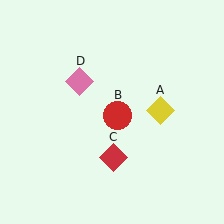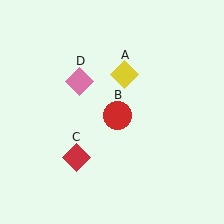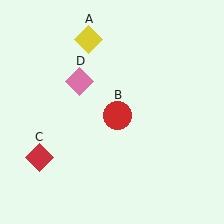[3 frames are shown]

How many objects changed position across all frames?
2 objects changed position: yellow diamond (object A), red diamond (object C).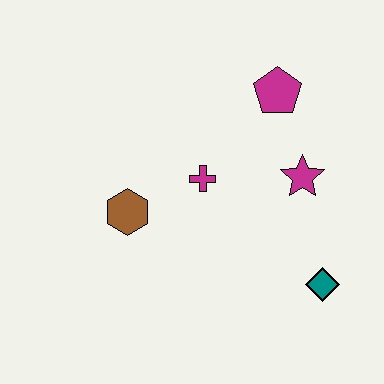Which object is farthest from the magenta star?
The brown hexagon is farthest from the magenta star.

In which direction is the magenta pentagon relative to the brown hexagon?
The magenta pentagon is to the right of the brown hexagon.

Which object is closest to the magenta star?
The magenta pentagon is closest to the magenta star.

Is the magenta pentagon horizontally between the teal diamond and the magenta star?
No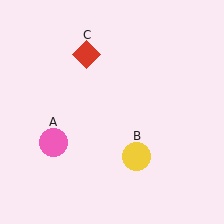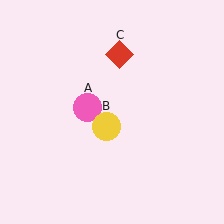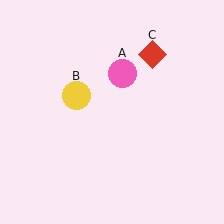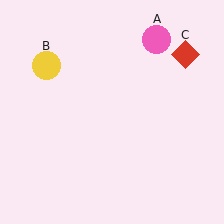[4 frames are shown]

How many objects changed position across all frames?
3 objects changed position: pink circle (object A), yellow circle (object B), red diamond (object C).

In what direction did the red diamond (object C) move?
The red diamond (object C) moved right.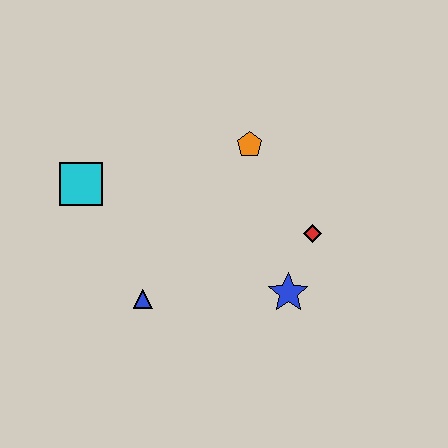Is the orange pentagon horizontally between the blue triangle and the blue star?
Yes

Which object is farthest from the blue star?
The cyan square is farthest from the blue star.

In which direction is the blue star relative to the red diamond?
The blue star is below the red diamond.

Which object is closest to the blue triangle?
The cyan square is closest to the blue triangle.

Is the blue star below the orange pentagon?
Yes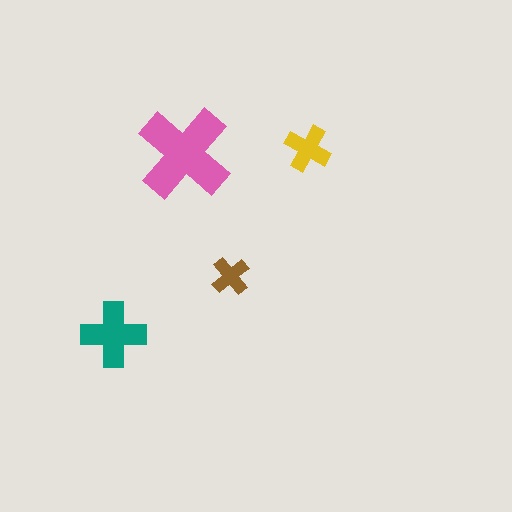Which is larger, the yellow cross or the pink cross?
The pink one.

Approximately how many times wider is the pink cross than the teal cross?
About 1.5 times wider.